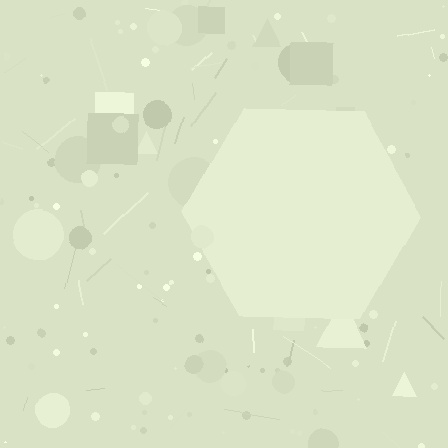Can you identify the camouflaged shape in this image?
The camouflaged shape is a hexagon.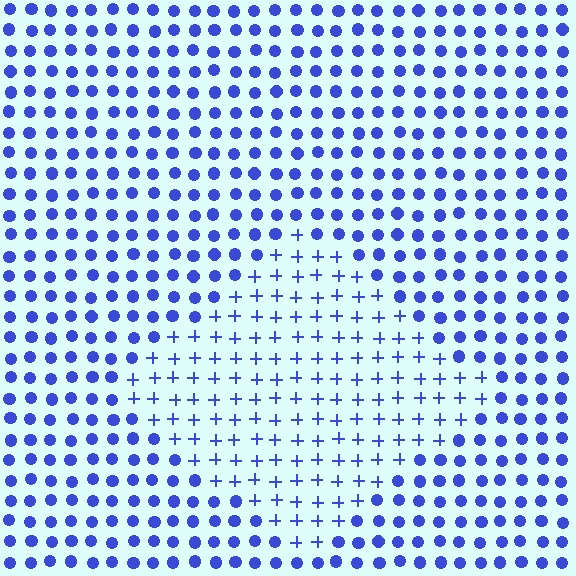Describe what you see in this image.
The image is filled with small blue elements arranged in a uniform grid. A diamond-shaped region contains plus signs, while the surrounding area contains circles. The boundary is defined purely by the change in element shape.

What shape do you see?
I see a diamond.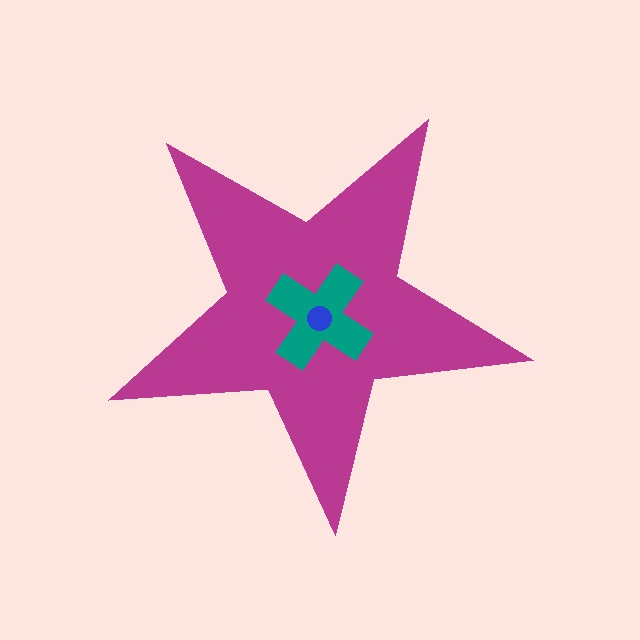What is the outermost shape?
The magenta star.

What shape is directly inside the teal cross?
The blue circle.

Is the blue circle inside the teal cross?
Yes.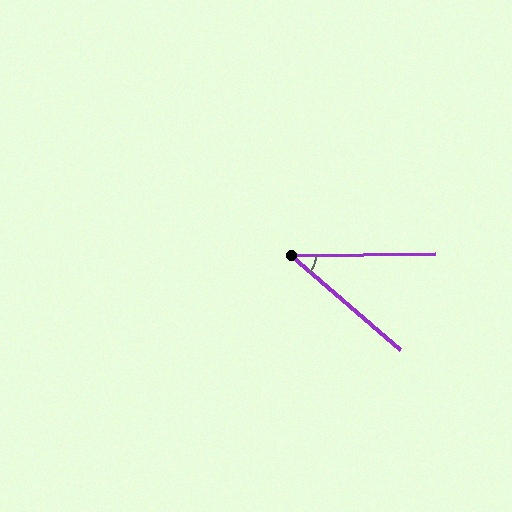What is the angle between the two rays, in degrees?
Approximately 42 degrees.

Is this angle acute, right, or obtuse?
It is acute.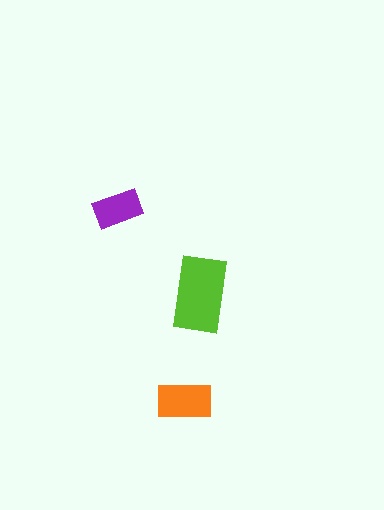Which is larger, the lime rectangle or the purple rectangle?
The lime one.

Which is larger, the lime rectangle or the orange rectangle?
The lime one.